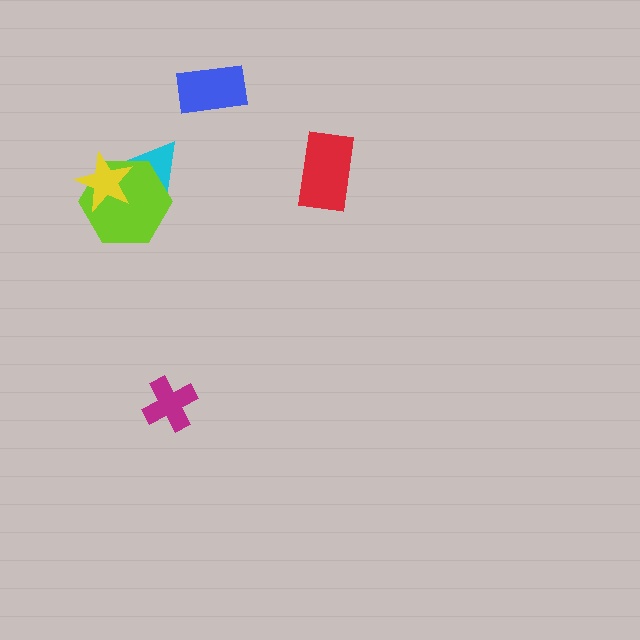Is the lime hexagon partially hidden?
Yes, it is partially covered by another shape.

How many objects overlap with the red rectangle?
0 objects overlap with the red rectangle.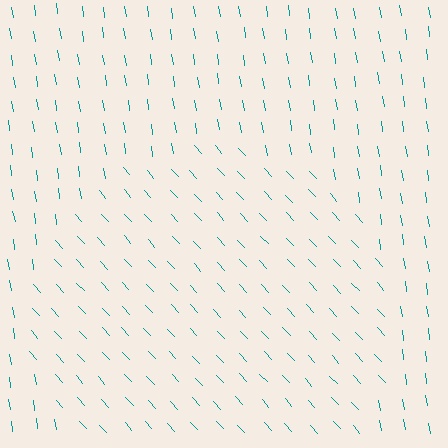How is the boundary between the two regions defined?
The boundary is defined purely by a change in line orientation (approximately 34 degrees difference). All lines are the same color and thickness.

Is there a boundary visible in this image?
Yes, there is a texture boundary formed by a change in line orientation.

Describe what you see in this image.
The image is filled with small teal line segments. A circle region in the image has lines oriented differently from the surrounding lines, creating a visible texture boundary.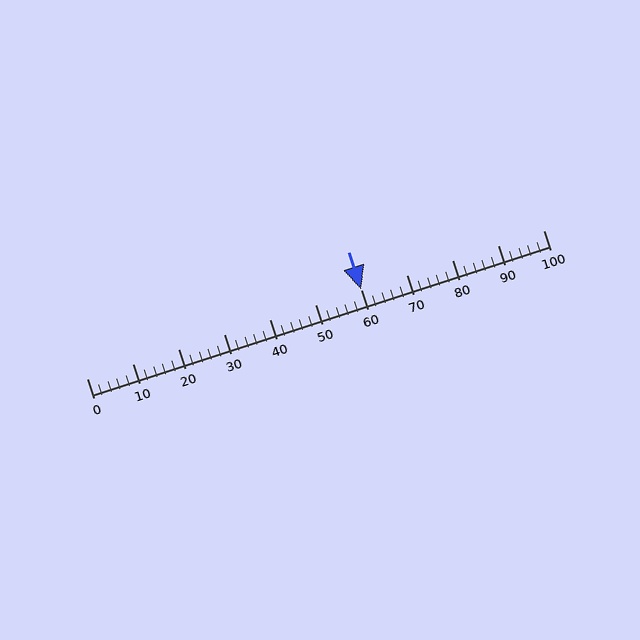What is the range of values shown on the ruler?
The ruler shows values from 0 to 100.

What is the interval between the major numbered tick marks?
The major tick marks are spaced 10 units apart.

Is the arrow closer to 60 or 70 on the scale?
The arrow is closer to 60.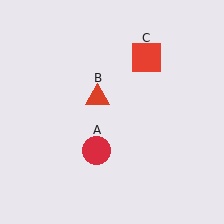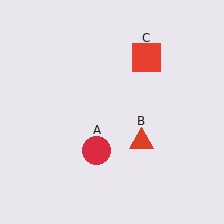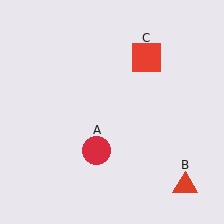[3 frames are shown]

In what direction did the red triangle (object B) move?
The red triangle (object B) moved down and to the right.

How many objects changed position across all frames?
1 object changed position: red triangle (object B).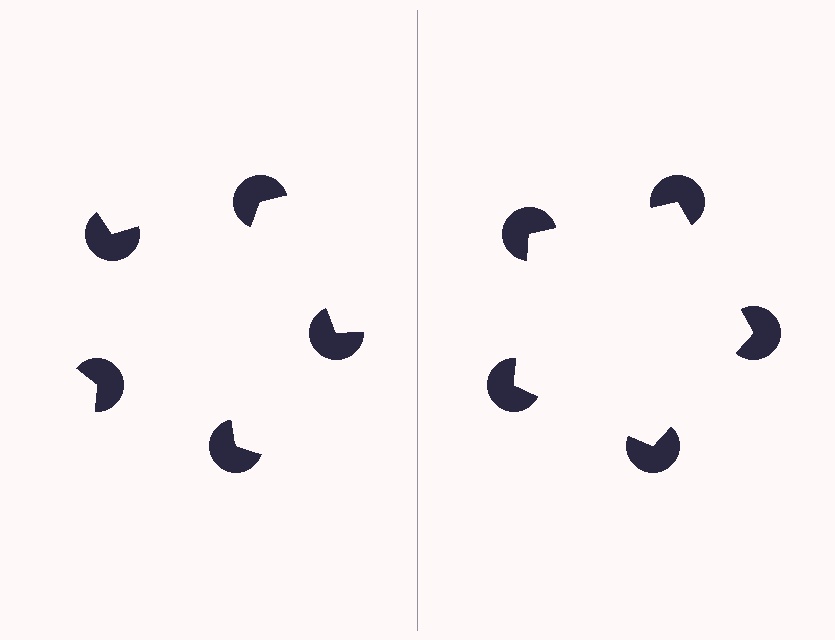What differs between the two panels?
The pac-man discs are positioned identically on both sides; only the wedge orientations differ. On the right they align to a pentagon; on the left they are misaligned.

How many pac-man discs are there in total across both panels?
10 — 5 on each side.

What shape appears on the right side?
An illusory pentagon.